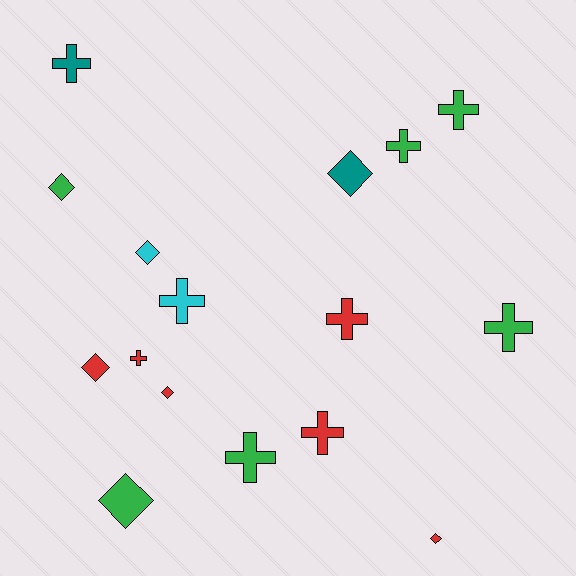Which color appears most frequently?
Green, with 6 objects.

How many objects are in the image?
There are 16 objects.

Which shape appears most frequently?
Cross, with 9 objects.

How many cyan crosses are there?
There is 1 cyan cross.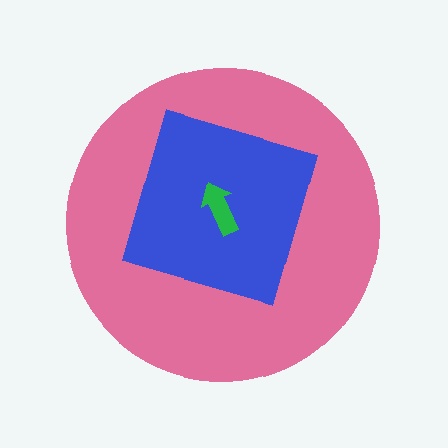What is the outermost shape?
The pink circle.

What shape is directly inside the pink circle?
The blue diamond.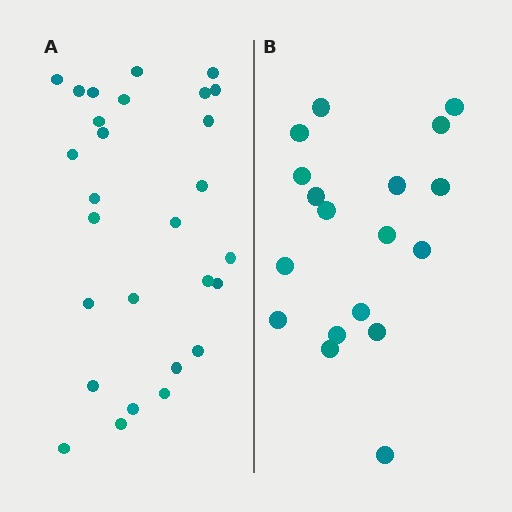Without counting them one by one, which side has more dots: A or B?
Region A (the left region) has more dots.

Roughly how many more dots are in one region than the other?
Region A has roughly 10 or so more dots than region B.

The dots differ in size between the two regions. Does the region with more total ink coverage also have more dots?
No. Region B has more total ink coverage because its dots are larger, but region A actually contains more individual dots. Total area can be misleading — the number of items is what matters here.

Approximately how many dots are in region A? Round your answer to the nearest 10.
About 30 dots. (The exact count is 28, which rounds to 30.)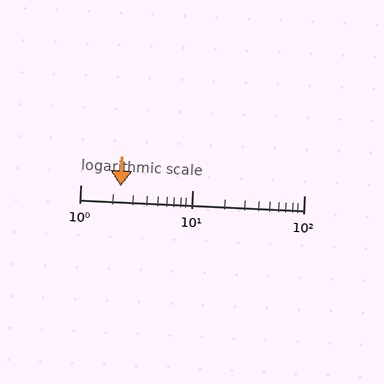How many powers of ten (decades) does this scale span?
The scale spans 2 decades, from 1 to 100.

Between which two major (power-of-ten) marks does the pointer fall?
The pointer is between 1 and 10.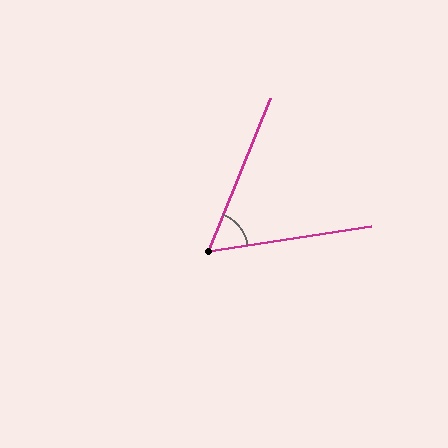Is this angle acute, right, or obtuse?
It is acute.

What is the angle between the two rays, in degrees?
Approximately 59 degrees.